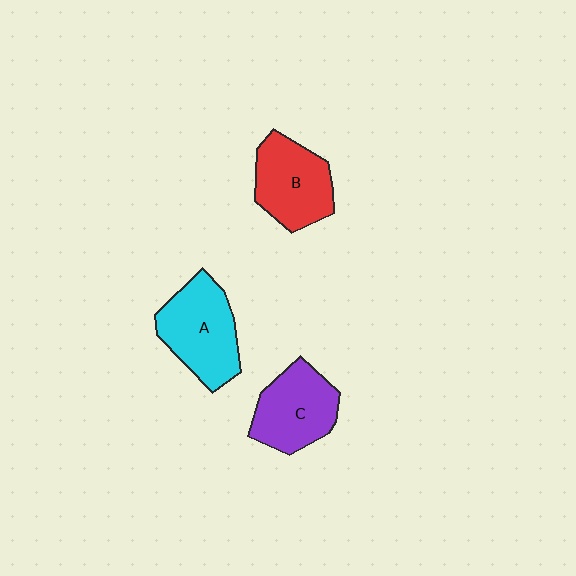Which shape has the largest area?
Shape A (cyan).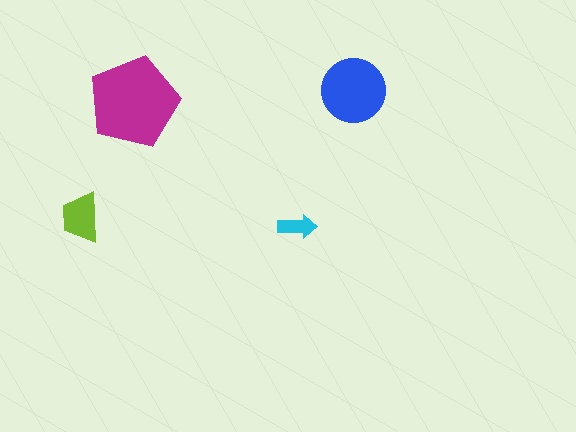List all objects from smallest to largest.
The cyan arrow, the lime trapezoid, the blue circle, the magenta pentagon.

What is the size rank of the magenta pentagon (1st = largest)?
1st.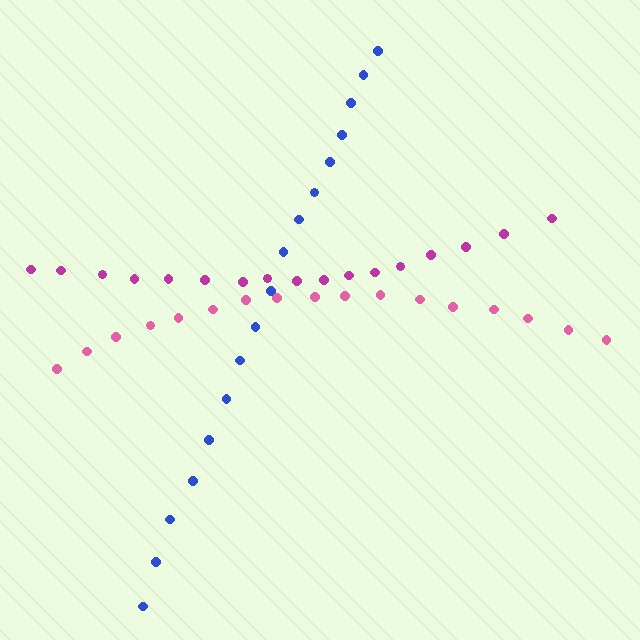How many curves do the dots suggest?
There are 3 distinct paths.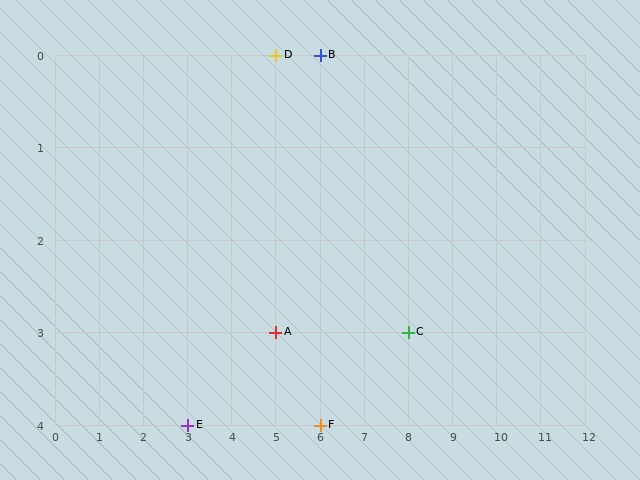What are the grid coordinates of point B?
Point B is at grid coordinates (6, 0).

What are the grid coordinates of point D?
Point D is at grid coordinates (5, 0).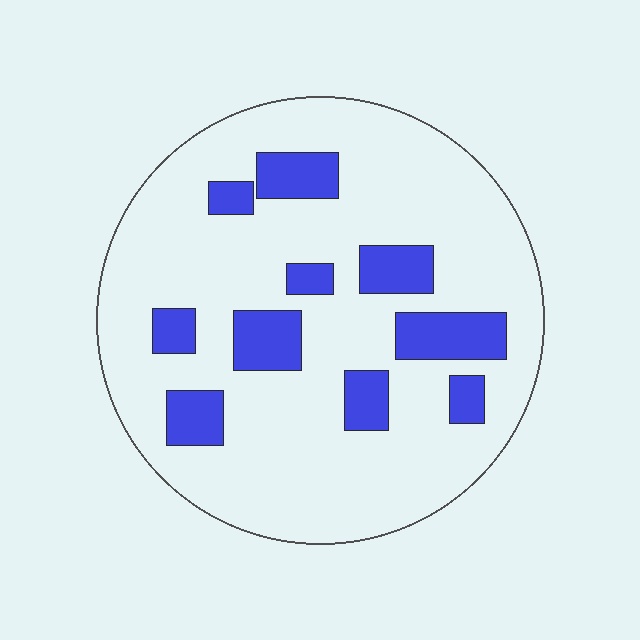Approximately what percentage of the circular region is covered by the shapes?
Approximately 20%.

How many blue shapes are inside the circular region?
10.